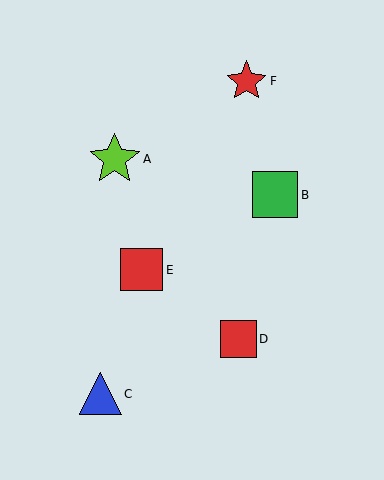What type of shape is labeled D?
Shape D is a red square.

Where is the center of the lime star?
The center of the lime star is at (115, 159).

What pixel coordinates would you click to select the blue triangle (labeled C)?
Click at (101, 394) to select the blue triangle C.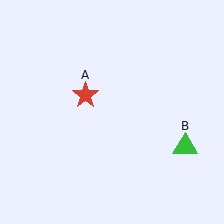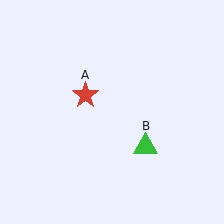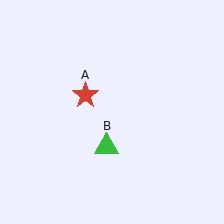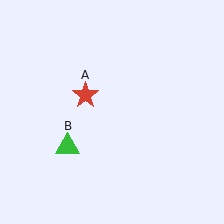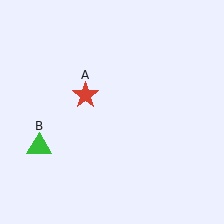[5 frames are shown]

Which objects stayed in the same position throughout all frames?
Red star (object A) remained stationary.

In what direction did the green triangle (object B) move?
The green triangle (object B) moved left.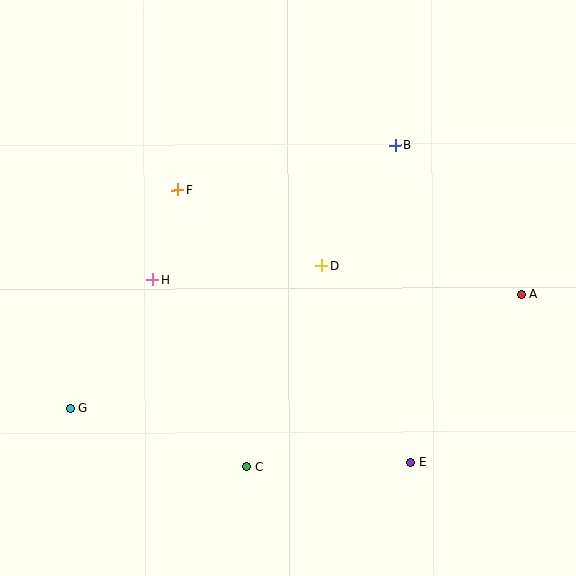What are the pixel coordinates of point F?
Point F is at (177, 190).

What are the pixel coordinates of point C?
Point C is at (247, 467).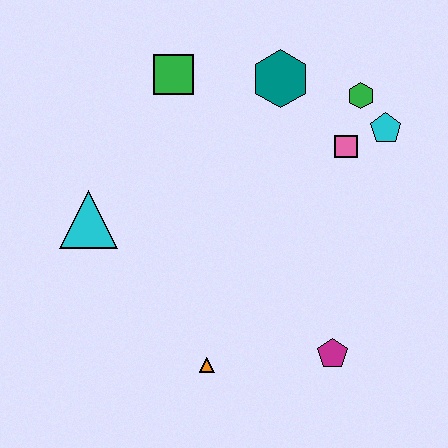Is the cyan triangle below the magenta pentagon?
No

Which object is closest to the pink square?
The cyan pentagon is closest to the pink square.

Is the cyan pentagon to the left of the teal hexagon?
No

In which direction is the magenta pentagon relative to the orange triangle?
The magenta pentagon is to the right of the orange triangle.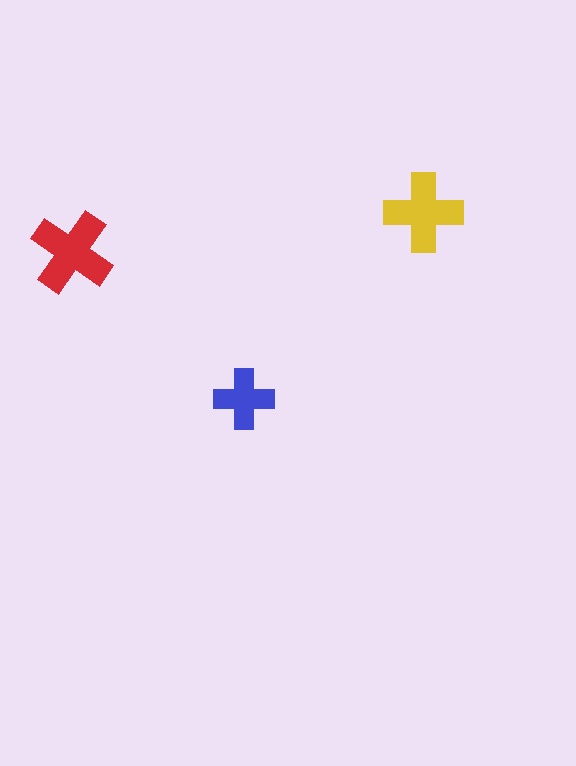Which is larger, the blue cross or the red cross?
The red one.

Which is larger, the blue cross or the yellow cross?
The yellow one.